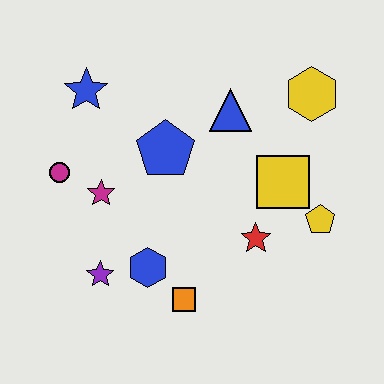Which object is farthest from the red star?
The blue star is farthest from the red star.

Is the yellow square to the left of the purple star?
No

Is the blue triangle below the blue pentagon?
No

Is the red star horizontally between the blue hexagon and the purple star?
No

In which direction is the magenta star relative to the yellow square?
The magenta star is to the left of the yellow square.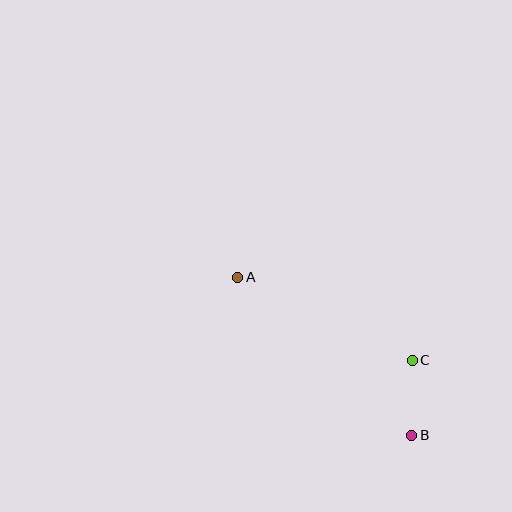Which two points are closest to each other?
Points B and C are closest to each other.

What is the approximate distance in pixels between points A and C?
The distance between A and C is approximately 193 pixels.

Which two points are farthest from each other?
Points A and B are farthest from each other.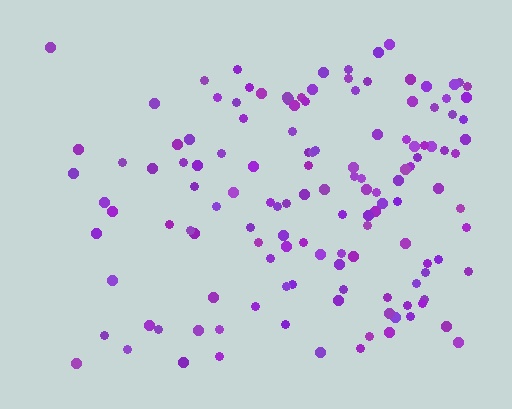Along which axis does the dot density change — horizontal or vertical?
Horizontal.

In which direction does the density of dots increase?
From left to right, with the right side densest.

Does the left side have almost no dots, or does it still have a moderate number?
Still a moderate number, just noticeably fewer than the right.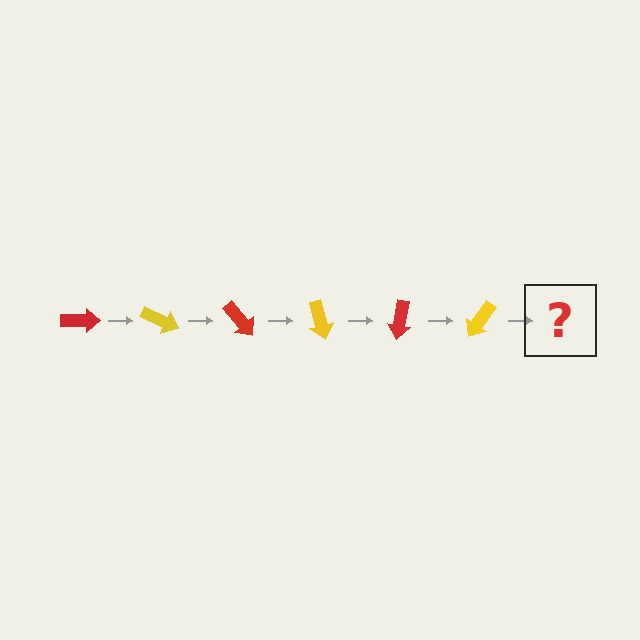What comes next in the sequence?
The next element should be a red arrow, rotated 150 degrees from the start.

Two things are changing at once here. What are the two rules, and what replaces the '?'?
The two rules are that it rotates 25 degrees each step and the color cycles through red and yellow. The '?' should be a red arrow, rotated 150 degrees from the start.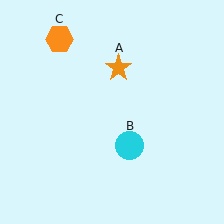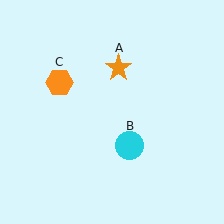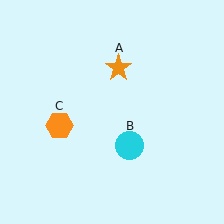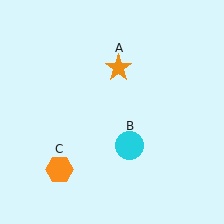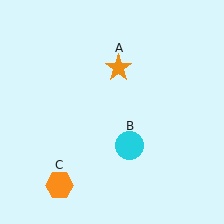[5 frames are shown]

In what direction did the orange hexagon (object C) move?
The orange hexagon (object C) moved down.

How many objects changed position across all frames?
1 object changed position: orange hexagon (object C).